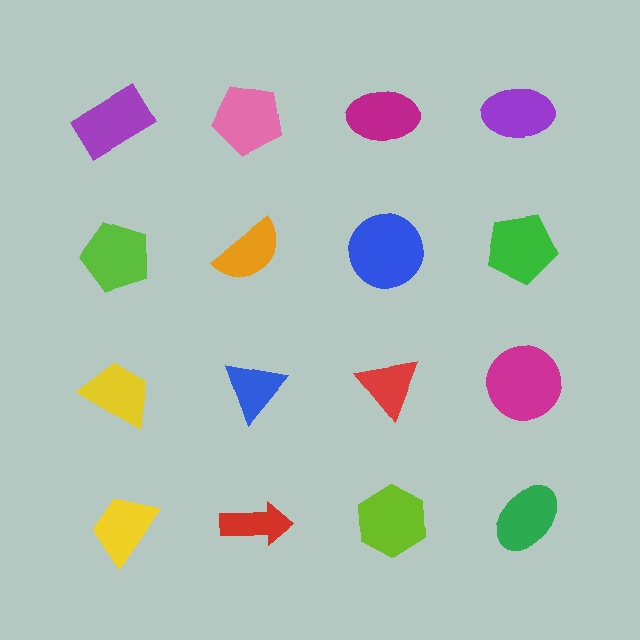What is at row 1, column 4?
A purple ellipse.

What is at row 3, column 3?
A red triangle.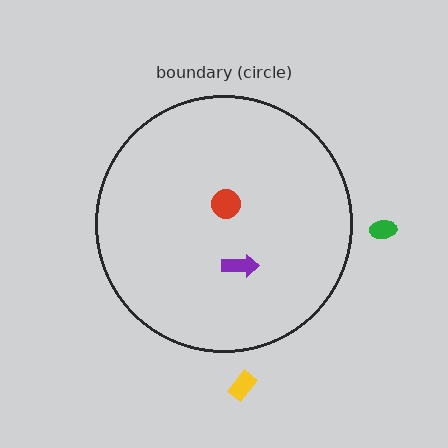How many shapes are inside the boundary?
2 inside, 2 outside.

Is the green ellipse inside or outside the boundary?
Outside.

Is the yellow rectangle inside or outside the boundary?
Outside.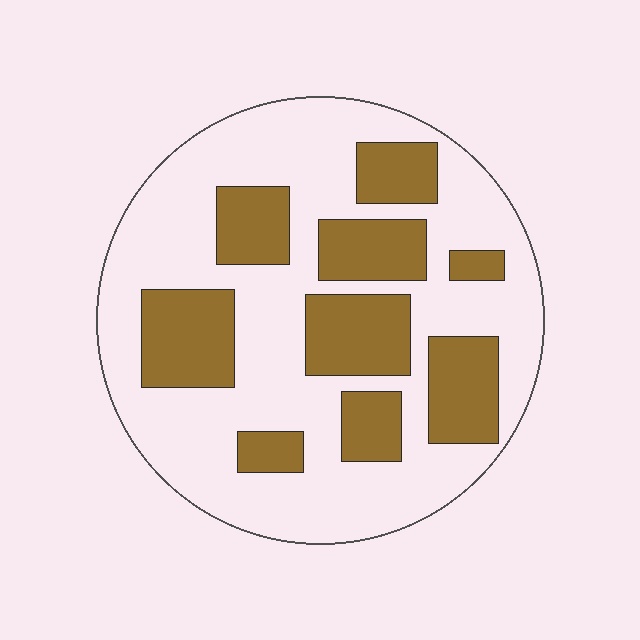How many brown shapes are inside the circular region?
9.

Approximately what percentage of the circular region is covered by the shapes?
Approximately 35%.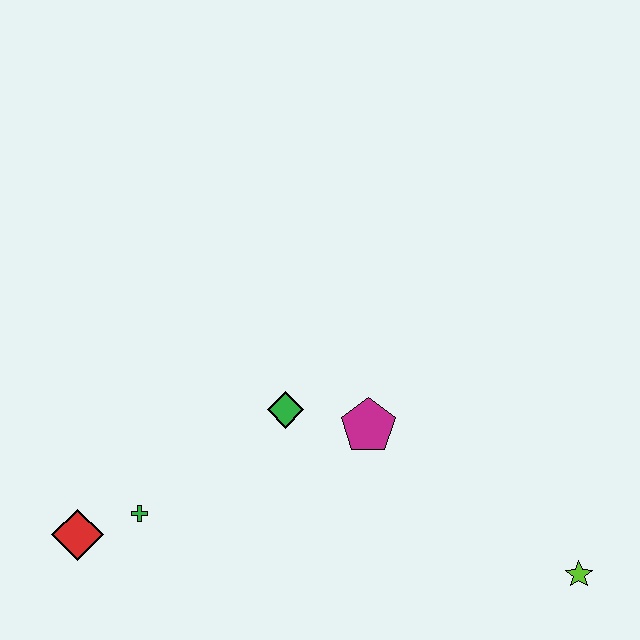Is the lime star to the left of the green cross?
No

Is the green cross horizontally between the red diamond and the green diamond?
Yes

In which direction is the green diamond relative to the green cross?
The green diamond is to the right of the green cross.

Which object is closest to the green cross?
The red diamond is closest to the green cross.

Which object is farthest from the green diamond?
The lime star is farthest from the green diamond.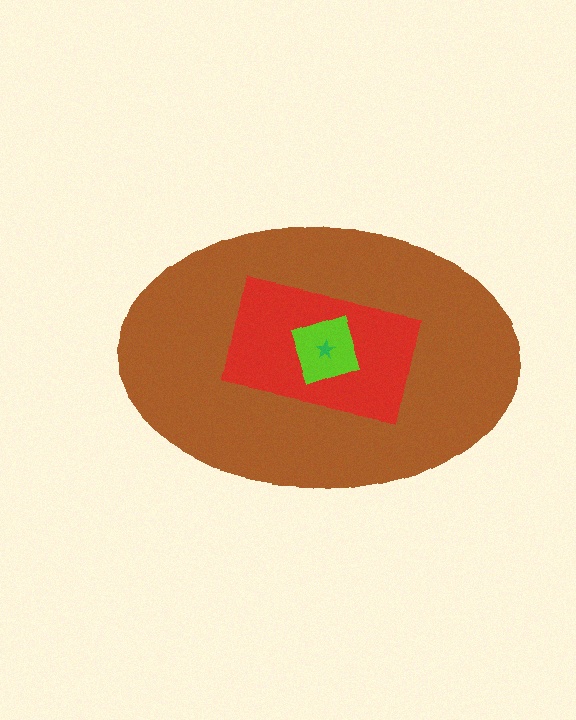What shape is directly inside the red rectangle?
The lime diamond.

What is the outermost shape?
The brown ellipse.